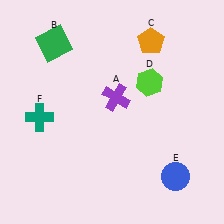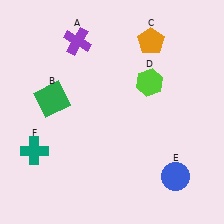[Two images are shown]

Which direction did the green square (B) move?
The green square (B) moved down.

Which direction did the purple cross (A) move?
The purple cross (A) moved up.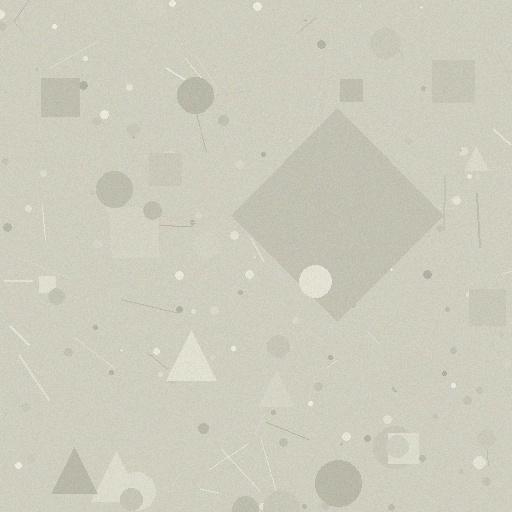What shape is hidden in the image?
A diamond is hidden in the image.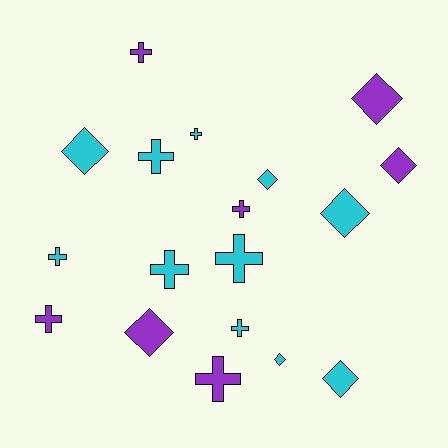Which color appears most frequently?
Cyan, with 11 objects.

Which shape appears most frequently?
Cross, with 10 objects.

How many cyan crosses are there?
There are 6 cyan crosses.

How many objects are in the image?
There are 18 objects.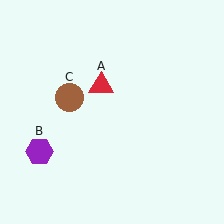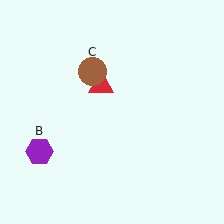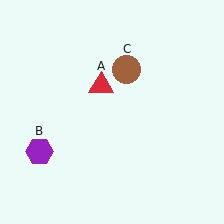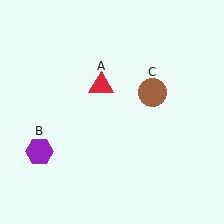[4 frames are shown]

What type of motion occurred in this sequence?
The brown circle (object C) rotated clockwise around the center of the scene.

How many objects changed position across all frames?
1 object changed position: brown circle (object C).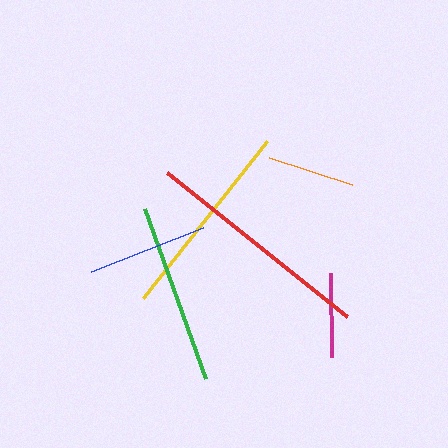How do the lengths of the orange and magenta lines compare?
The orange and magenta lines are approximately the same length.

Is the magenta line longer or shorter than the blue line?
The blue line is longer than the magenta line.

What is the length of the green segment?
The green segment is approximately 180 pixels long.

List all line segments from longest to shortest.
From longest to shortest: red, yellow, green, blue, orange, magenta.